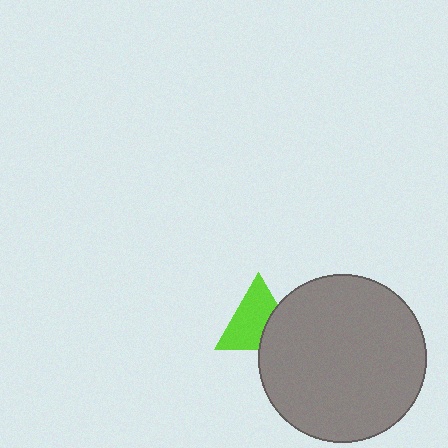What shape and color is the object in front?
The object in front is a gray circle.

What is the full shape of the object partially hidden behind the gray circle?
The partially hidden object is a lime triangle.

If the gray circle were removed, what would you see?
You would see the complete lime triangle.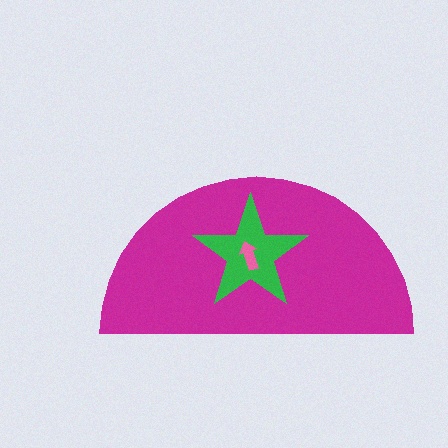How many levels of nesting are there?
3.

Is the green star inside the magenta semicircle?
Yes.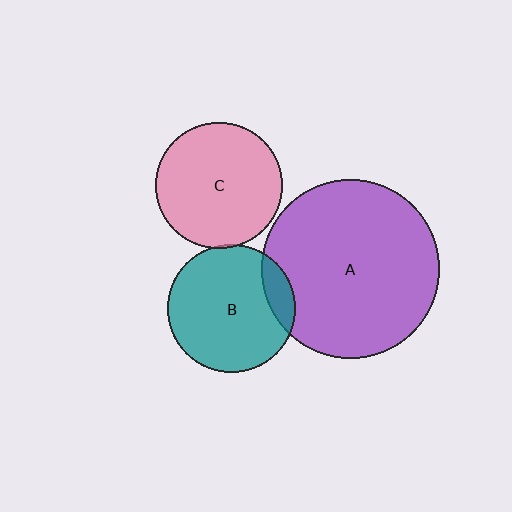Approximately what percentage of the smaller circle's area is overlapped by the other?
Approximately 15%.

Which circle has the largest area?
Circle A (purple).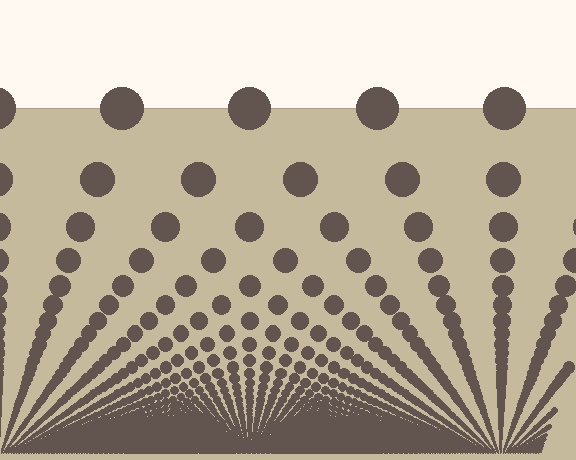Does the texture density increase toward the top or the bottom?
Density increases toward the bottom.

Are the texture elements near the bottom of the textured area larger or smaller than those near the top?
Smaller. The gradient is inverted — elements near the bottom are smaller and denser.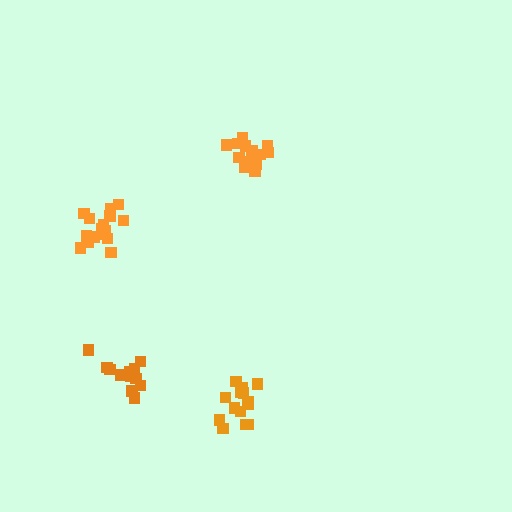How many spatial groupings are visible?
There are 4 spatial groupings.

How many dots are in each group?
Group 1: 14 dots, Group 2: 16 dots, Group 3: 16 dots, Group 4: 13 dots (59 total).